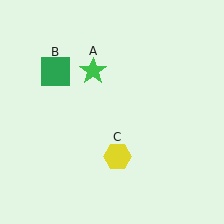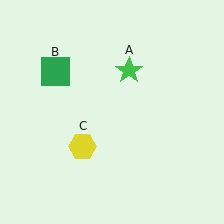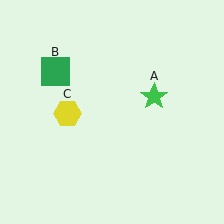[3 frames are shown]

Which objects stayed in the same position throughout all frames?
Green square (object B) remained stationary.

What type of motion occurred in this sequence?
The green star (object A), yellow hexagon (object C) rotated clockwise around the center of the scene.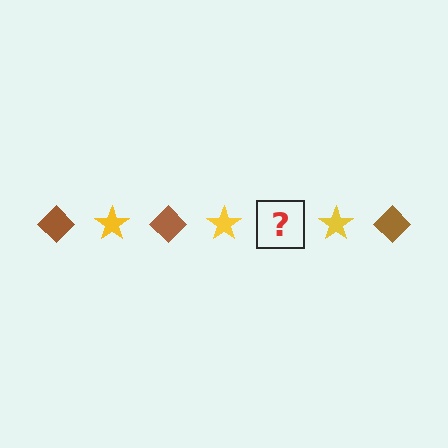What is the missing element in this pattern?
The missing element is a brown diamond.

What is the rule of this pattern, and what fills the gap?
The rule is that the pattern alternates between brown diamond and yellow star. The gap should be filled with a brown diamond.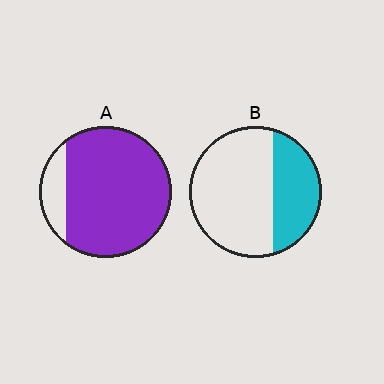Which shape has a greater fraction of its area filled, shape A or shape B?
Shape A.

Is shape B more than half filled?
No.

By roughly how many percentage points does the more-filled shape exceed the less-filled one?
By roughly 50 percentage points (A over B).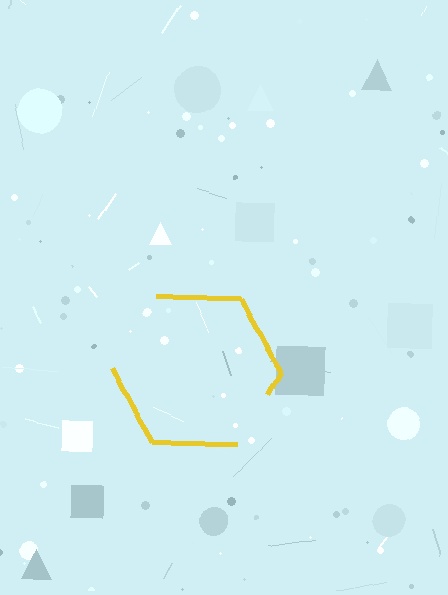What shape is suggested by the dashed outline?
The dashed outline suggests a hexagon.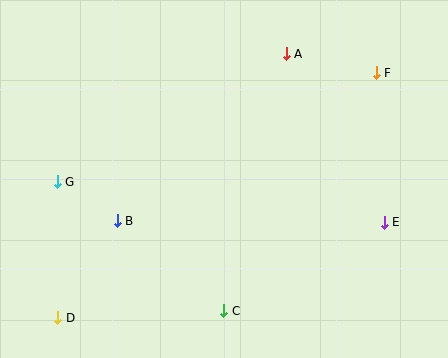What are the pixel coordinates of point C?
Point C is at (224, 311).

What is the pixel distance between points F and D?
The distance between F and D is 402 pixels.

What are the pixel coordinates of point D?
Point D is at (58, 318).